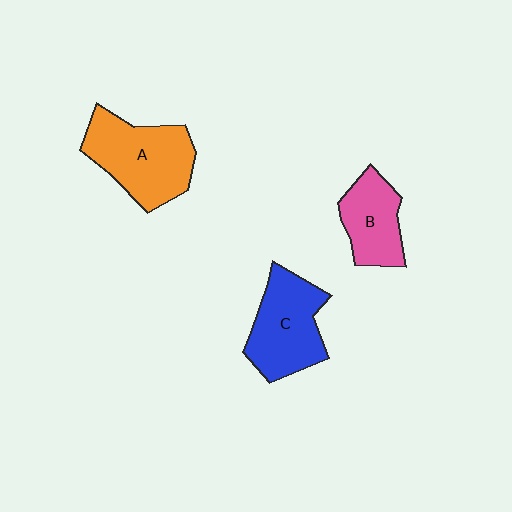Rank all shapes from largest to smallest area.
From largest to smallest: A (orange), C (blue), B (pink).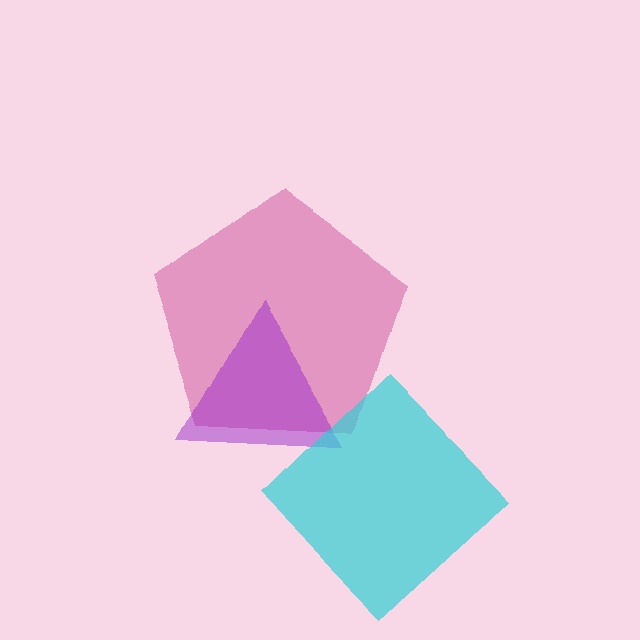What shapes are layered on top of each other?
The layered shapes are: a magenta pentagon, a purple triangle, a cyan diamond.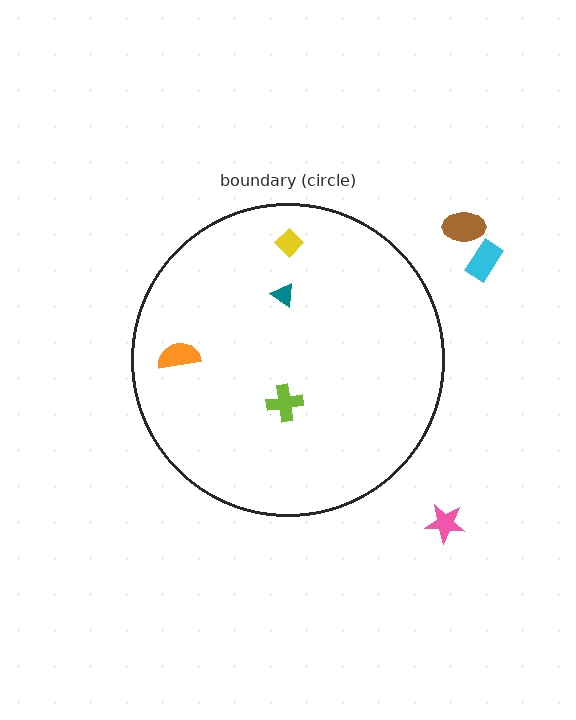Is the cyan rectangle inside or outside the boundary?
Outside.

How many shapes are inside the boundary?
4 inside, 3 outside.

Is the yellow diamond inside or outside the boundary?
Inside.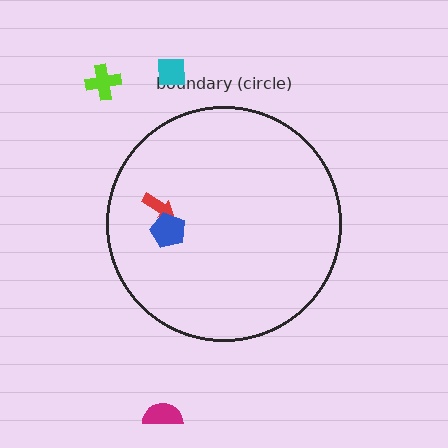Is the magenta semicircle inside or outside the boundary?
Outside.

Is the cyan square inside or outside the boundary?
Outside.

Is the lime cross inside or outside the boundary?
Outside.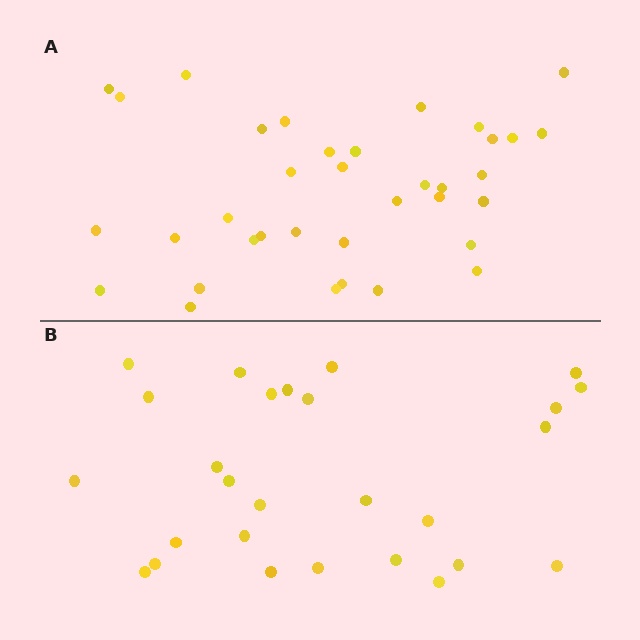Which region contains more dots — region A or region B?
Region A (the top region) has more dots.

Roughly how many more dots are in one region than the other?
Region A has roughly 8 or so more dots than region B.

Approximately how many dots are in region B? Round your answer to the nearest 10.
About 30 dots. (The exact count is 27, which rounds to 30.)